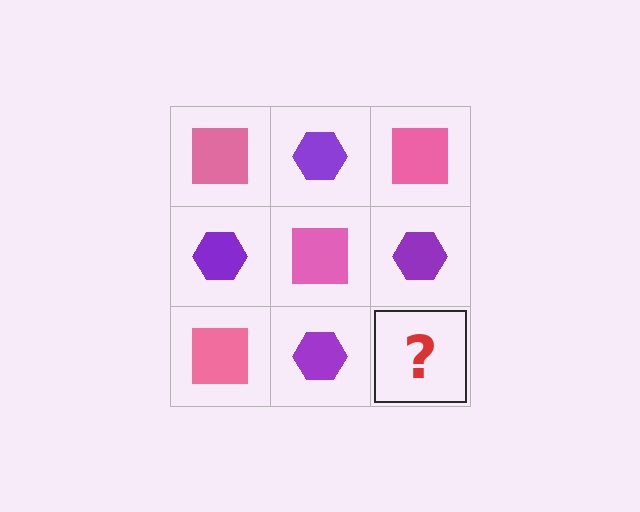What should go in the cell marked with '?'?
The missing cell should contain a pink square.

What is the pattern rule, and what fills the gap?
The rule is that it alternates pink square and purple hexagon in a checkerboard pattern. The gap should be filled with a pink square.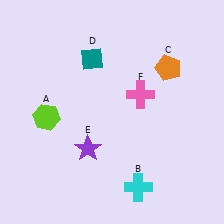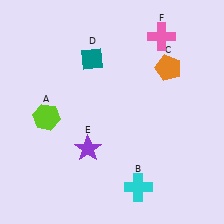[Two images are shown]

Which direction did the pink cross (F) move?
The pink cross (F) moved up.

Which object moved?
The pink cross (F) moved up.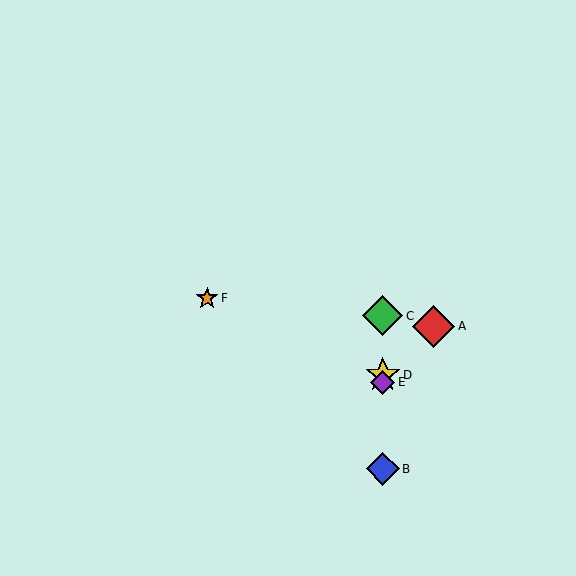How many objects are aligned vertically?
4 objects (B, C, D, E) are aligned vertically.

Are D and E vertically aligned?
Yes, both are at x≈383.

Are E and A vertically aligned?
No, E is at x≈383 and A is at x≈434.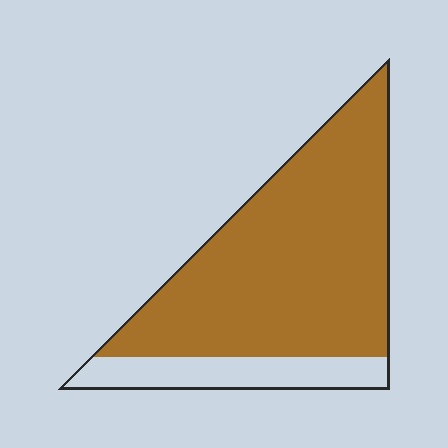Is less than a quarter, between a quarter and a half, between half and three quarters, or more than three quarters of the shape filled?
More than three quarters.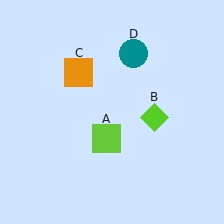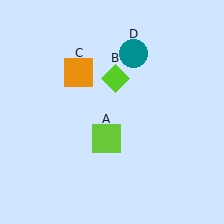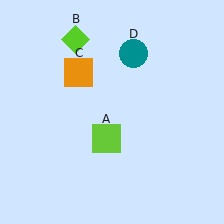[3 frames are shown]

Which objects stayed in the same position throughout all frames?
Lime square (object A) and orange square (object C) and teal circle (object D) remained stationary.